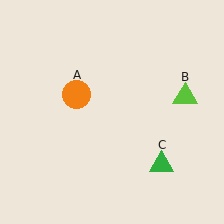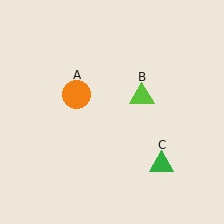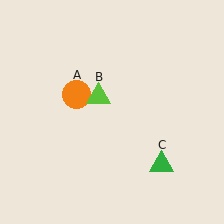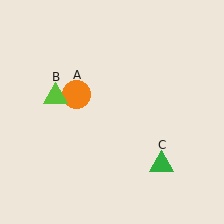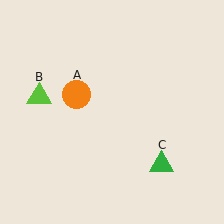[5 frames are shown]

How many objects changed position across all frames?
1 object changed position: lime triangle (object B).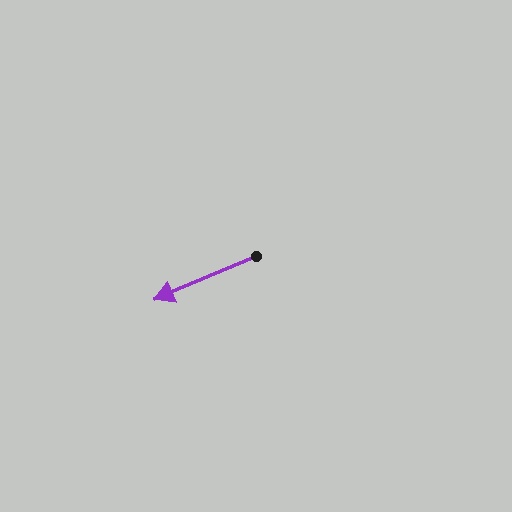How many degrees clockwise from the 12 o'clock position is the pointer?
Approximately 247 degrees.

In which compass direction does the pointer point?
Southwest.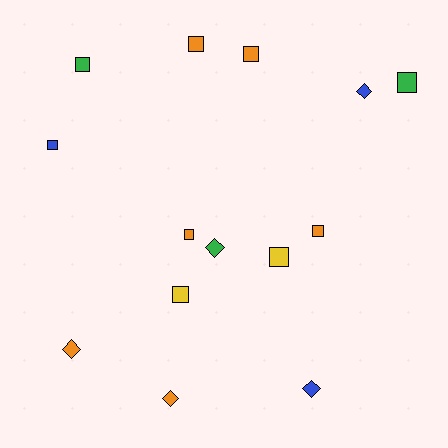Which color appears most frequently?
Orange, with 6 objects.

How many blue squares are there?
There is 1 blue square.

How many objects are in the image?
There are 14 objects.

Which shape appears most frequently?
Square, with 9 objects.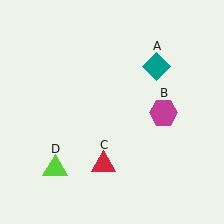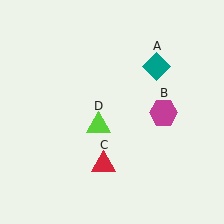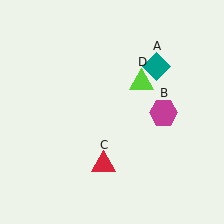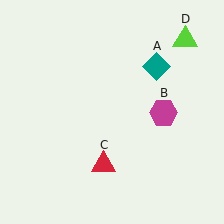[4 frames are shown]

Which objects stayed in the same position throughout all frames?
Teal diamond (object A) and magenta hexagon (object B) and red triangle (object C) remained stationary.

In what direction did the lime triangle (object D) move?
The lime triangle (object D) moved up and to the right.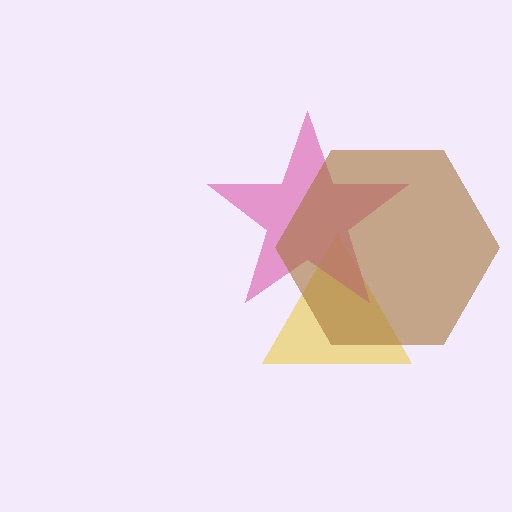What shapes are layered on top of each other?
The layered shapes are: a yellow triangle, a pink star, a brown hexagon.